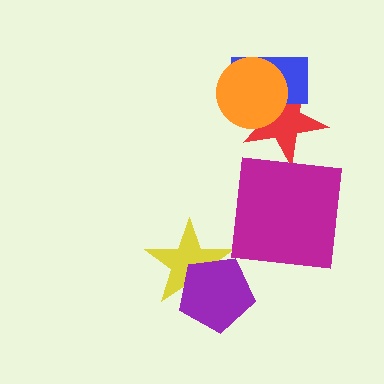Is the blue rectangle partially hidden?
Yes, it is partially covered by another shape.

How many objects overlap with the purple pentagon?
1 object overlaps with the purple pentagon.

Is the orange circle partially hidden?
No, no other shape covers it.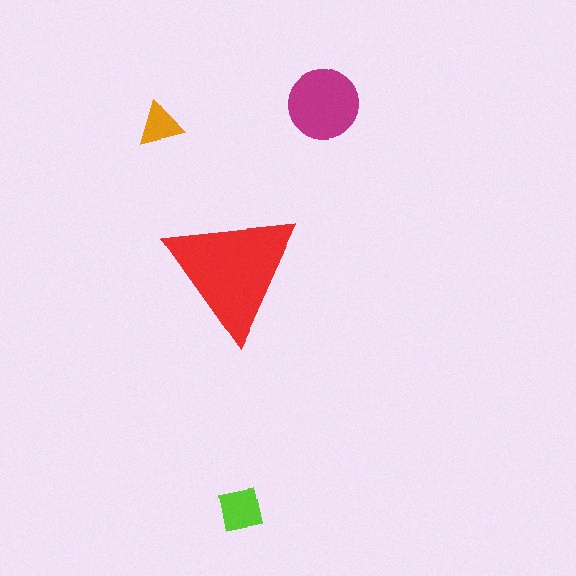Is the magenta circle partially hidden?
No, the magenta circle is fully visible.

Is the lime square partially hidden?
No, the lime square is fully visible.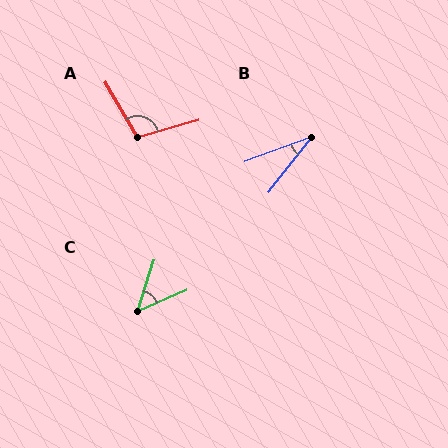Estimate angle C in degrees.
Approximately 49 degrees.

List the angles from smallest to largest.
B (32°), C (49°), A (105°).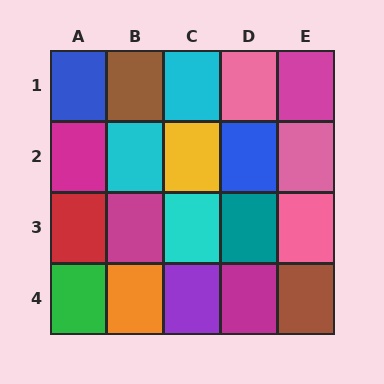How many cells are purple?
1 cell is purple.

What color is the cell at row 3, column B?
Magenta.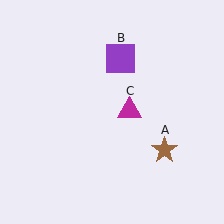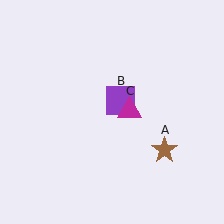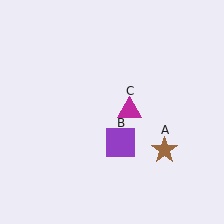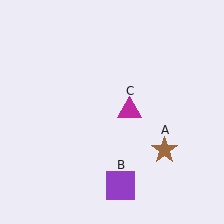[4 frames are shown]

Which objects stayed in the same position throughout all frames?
Brown star (object A) and magenta triangle (object C) remained stationary.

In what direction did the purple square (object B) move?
The purple square (object B) moved down.